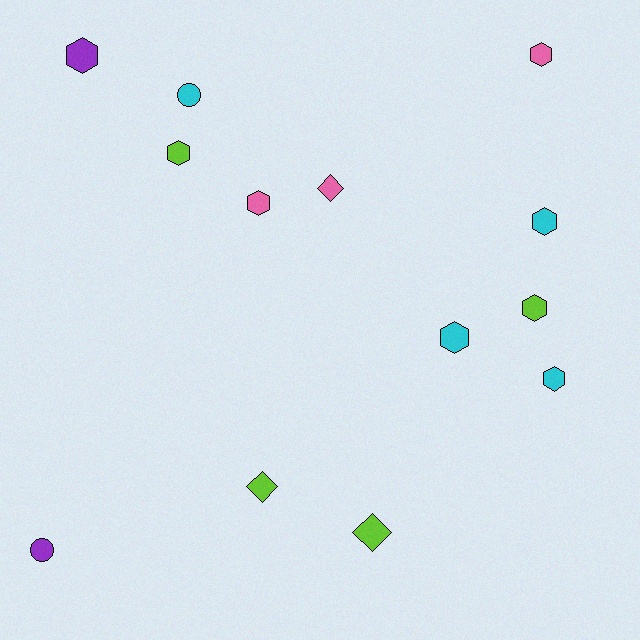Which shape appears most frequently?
Hexagon, with 8 objects.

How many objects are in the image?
There are 13 objects.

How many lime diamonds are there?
There are 2 lime diamonds.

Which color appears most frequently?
Cyan, with 4 objects.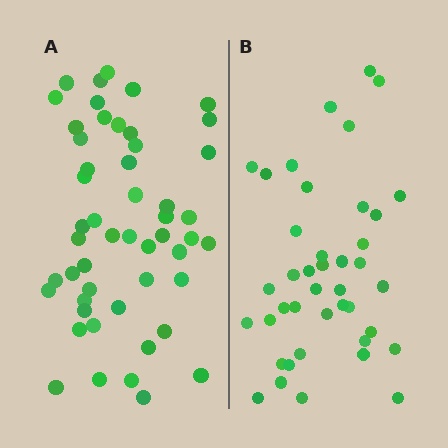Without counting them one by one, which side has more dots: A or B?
Region A (the left region) has more dots.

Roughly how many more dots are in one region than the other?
Region A has roughly 10 or so more dots than region B.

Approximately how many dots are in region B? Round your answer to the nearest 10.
About 40 dots. (The exact count is 41, which rounds to 40.)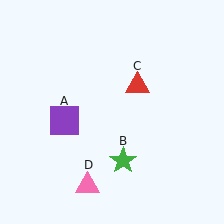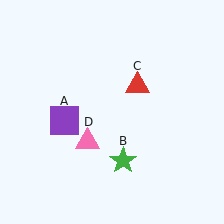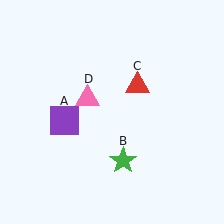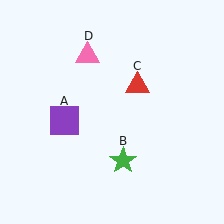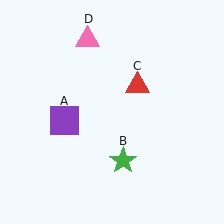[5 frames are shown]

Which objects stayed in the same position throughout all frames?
Purple square (object A) and green star (object B) and red triangle (object C) remained stationary.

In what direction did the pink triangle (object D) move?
The pink triangle (object D) moved up.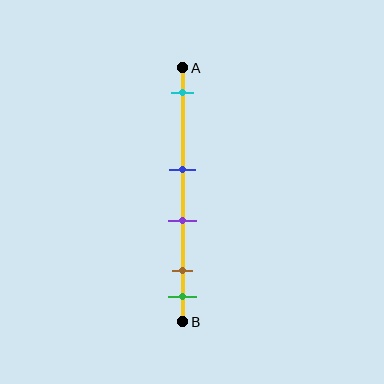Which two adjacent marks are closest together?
The brown and green marks are the closest adjacent pair.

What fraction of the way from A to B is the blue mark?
The blue mark is approximately 40% (0.4) of the way from A to B.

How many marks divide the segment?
There are 5 marks dividing the segment.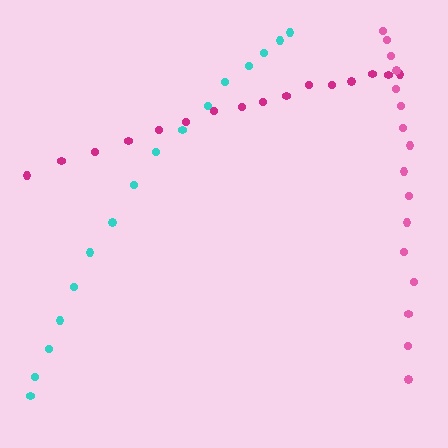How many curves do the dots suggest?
There are 3 distinct paths.